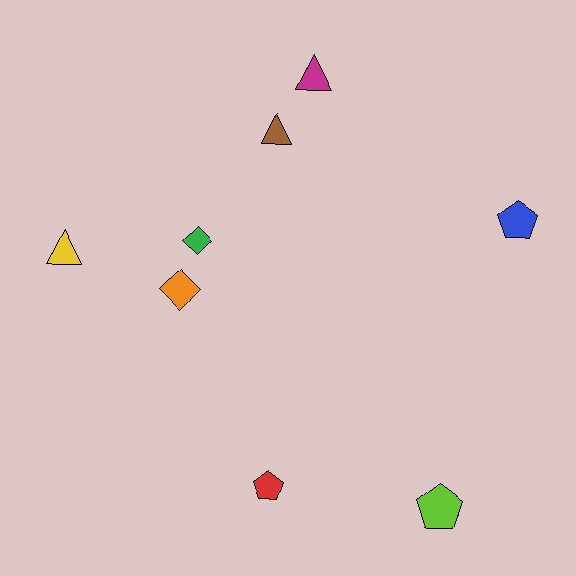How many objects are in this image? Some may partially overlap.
There are 8 objects.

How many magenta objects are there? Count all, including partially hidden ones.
There is 1 magenta object.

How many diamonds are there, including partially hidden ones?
There are 2 diamonds.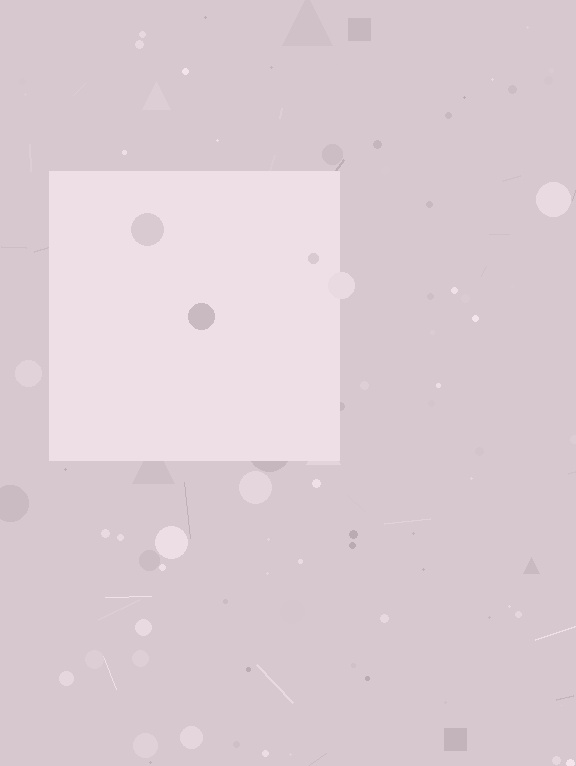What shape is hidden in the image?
A square is hidden in the image.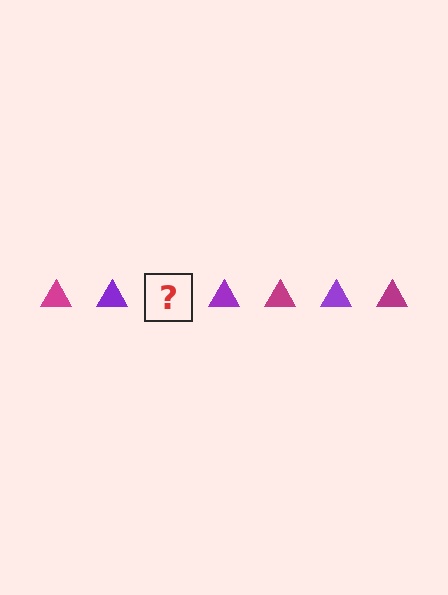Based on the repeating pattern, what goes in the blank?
The blank should be a magenta triangle.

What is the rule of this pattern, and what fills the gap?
The rule is that the pattern cycles through magenta, purple triangles. The gap should be filled with a magenta triangle.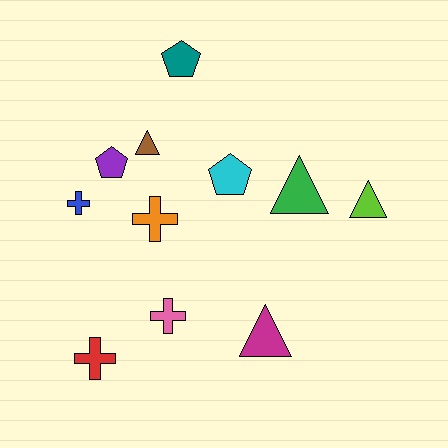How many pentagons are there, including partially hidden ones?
There are 3 pentagons.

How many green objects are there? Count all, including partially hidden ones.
There is 1 green object.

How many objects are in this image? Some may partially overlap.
There are 11 objects.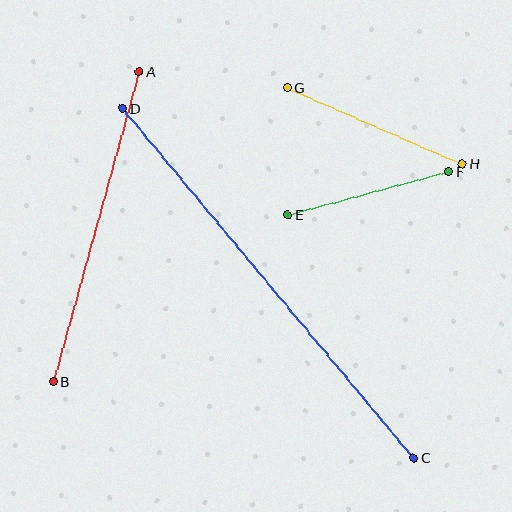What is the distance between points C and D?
The distance is approximately 454 pixels.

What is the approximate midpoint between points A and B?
The midpoint is at approximately (96, 227) pixels.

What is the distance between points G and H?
The distance is approximately 191 pixels.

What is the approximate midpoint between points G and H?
The midpoint is at approximately (375, 126) pixels.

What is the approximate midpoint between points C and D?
The midpoint is at approximately (268, 283) pixels.